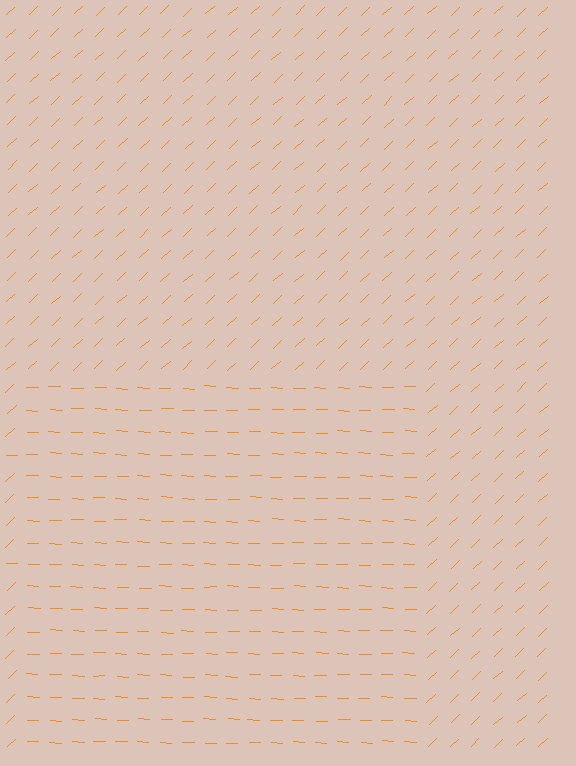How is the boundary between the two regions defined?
The boundary is defined purely by a change in line orientation (approximately 45 degrees difference). All lines are the same color and thickness.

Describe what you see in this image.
The image is filled with small orange line segments. A rectangle region in the image has lines oriented differently from the surrounding lines, creating a visible texture boundary.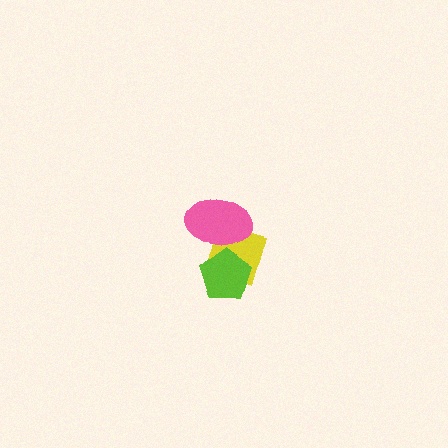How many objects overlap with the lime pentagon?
2 objects overlap with the lime pentagon.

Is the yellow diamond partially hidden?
Yes, it is partially covered by another shape.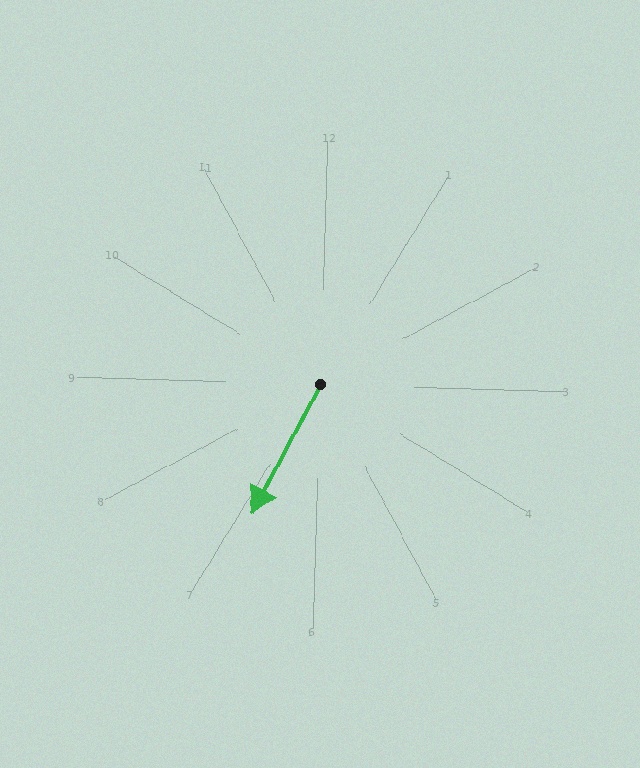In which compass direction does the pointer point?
Southwest.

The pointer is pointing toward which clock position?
Roughly 7 o'clock.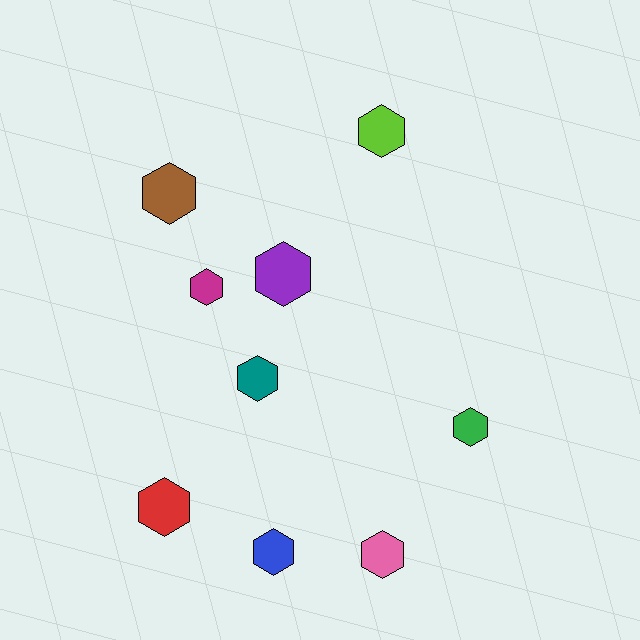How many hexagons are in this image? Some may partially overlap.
There are 9 hexagons.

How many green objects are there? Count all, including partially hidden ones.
There is 1 green object.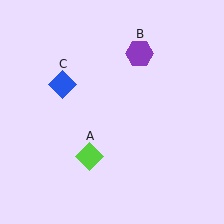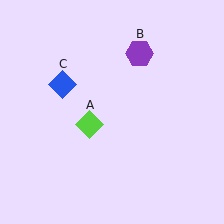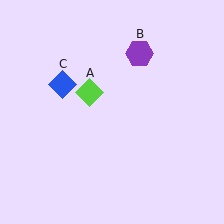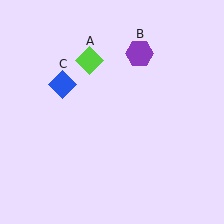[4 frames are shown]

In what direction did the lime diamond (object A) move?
The lime diamond (object A) moved up.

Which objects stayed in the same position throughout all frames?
Purple hexagon (object B) and blue diamond (object C) remained stationary.